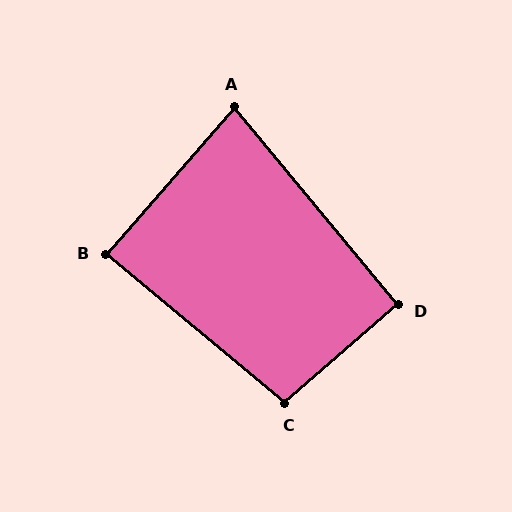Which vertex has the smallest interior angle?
A, at approximately 81 degrees.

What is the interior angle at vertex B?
Approximately 89 degrees (approximately right).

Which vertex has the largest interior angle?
C, at approximately 99 degrees.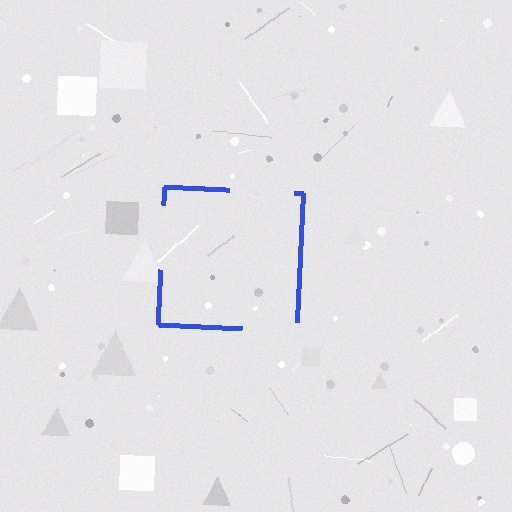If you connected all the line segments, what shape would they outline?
They would outline a square.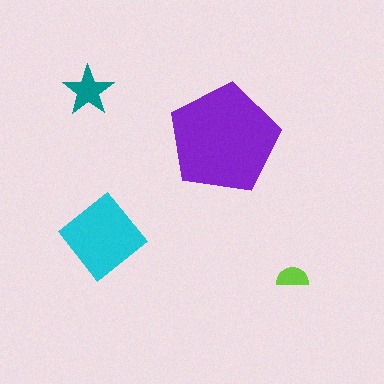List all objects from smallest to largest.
The lime semicircle, the teal star, the cyan diamond, the purple pentagon.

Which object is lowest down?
The lime semicircle is bottommost.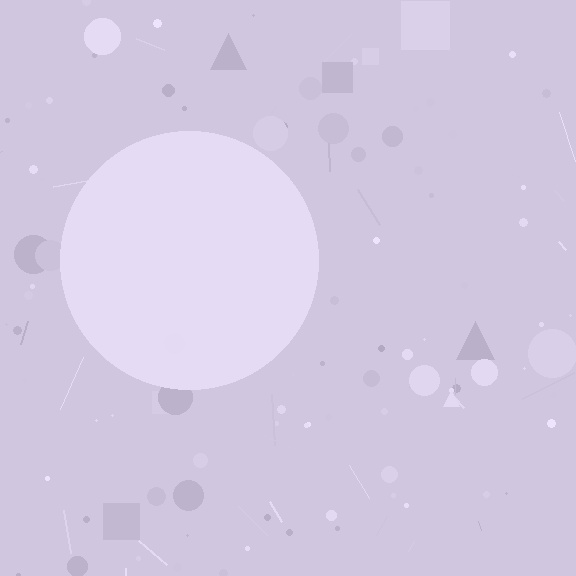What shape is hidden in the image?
A circle is hidden in the image.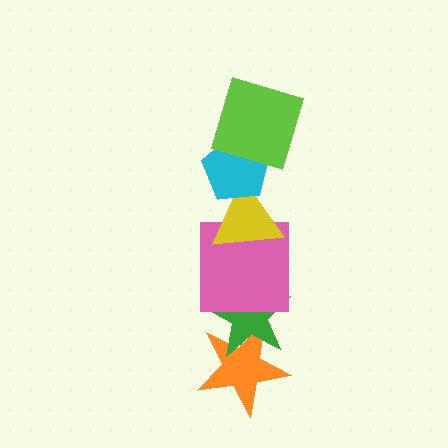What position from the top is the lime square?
The lime square is 1st from the top.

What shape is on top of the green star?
The pink square is on top of the green star.